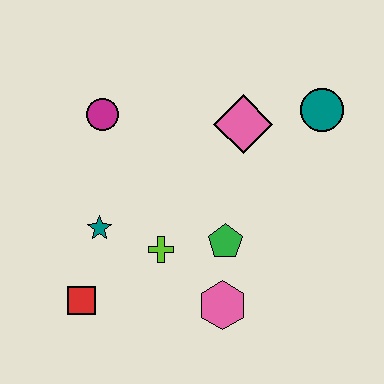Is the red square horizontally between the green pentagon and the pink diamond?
No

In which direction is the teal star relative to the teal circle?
The teal star is to the left of the teal circle.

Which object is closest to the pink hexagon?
The green pentagon is closest to the pink hexagon.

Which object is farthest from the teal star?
The teal circle is farthest from the teal star.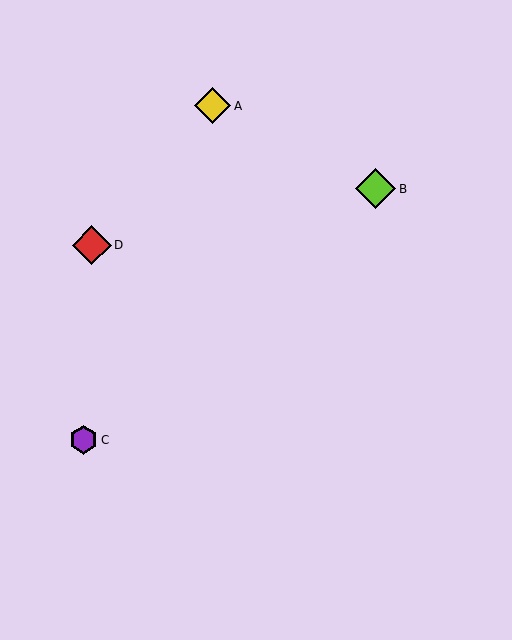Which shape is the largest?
The lime diamond (labeled B) is the largest.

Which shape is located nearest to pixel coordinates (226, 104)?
The yellow diamond (labeled A) at (213, 106) is nearest to that location.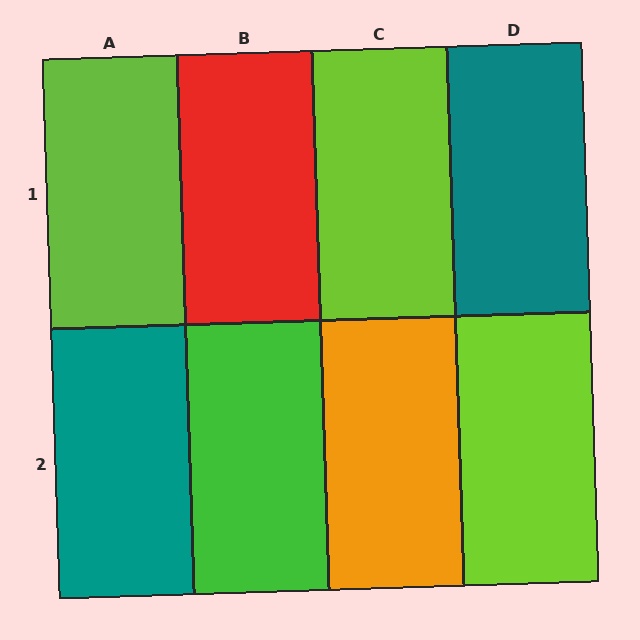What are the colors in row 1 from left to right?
Lime, red, lime, teal.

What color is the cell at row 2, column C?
Orange.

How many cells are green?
1 cell is green.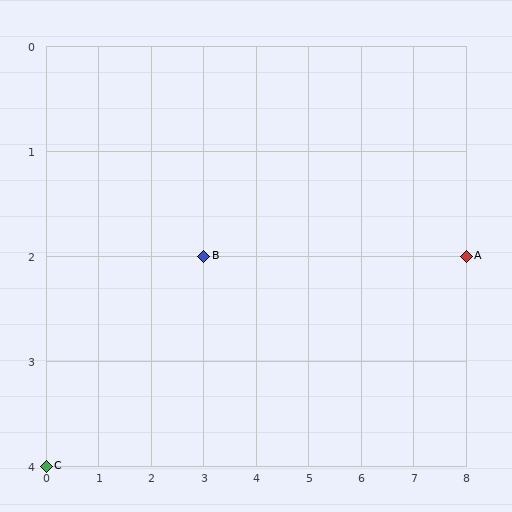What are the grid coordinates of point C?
Point C is at grid coordinates (0, 4).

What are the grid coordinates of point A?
Point A is at grid coordinates (8, 2).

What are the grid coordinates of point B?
Point B is at grid coordinates (3, 2).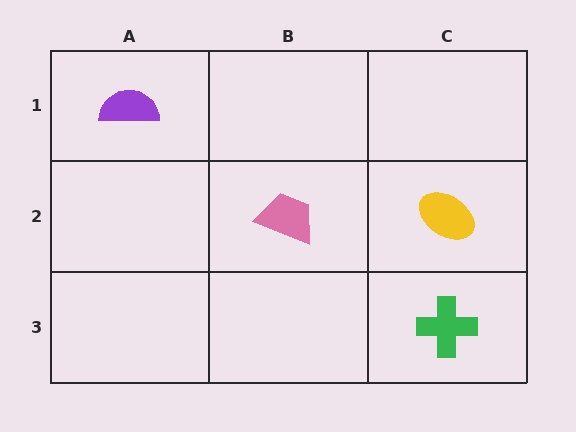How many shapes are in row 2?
2 shapes.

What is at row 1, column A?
A purple semicircle.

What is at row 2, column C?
A yellow ellipse.